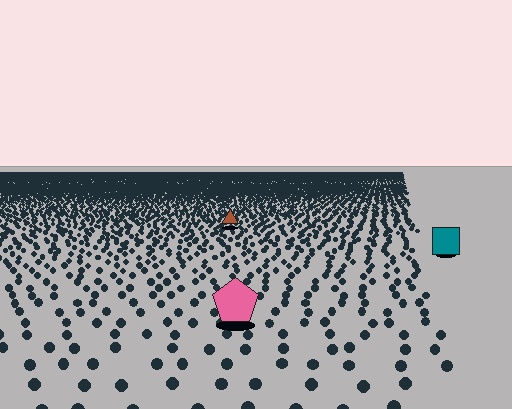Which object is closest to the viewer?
The pink pentagon is closest. The texture marks near it are larger and more spread out.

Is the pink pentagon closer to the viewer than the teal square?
Yes. The pink pentagon is closer — you can tell from the texture gradient: the ground texture is coarser near it.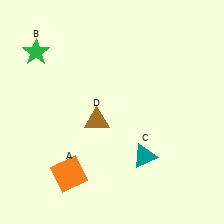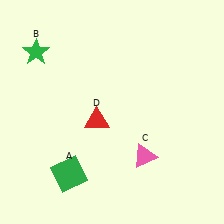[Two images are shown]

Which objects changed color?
A changed from orange to green. C changed from teal to pink. D changed from brown to red.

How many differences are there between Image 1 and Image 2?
There are 3 differences between the two images.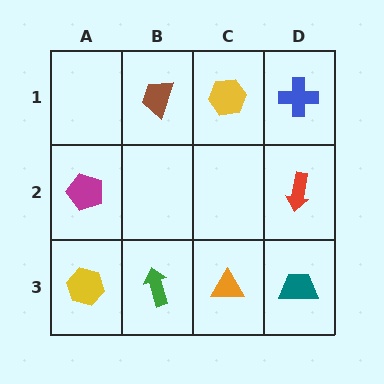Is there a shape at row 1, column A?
No, that cell is empty.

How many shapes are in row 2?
2 shapes.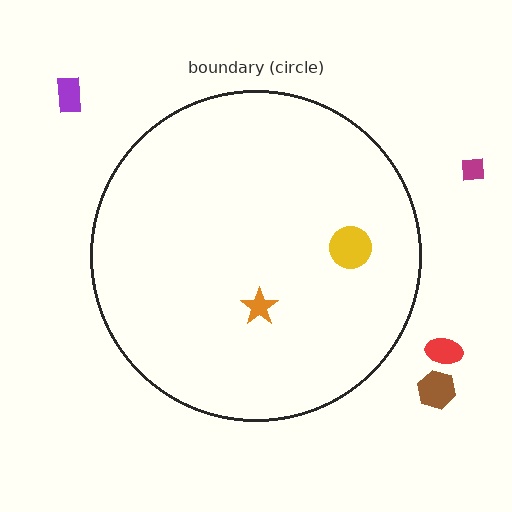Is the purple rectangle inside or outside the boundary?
Outside.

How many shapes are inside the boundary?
2 inside, 4 outside.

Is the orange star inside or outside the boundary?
Inside.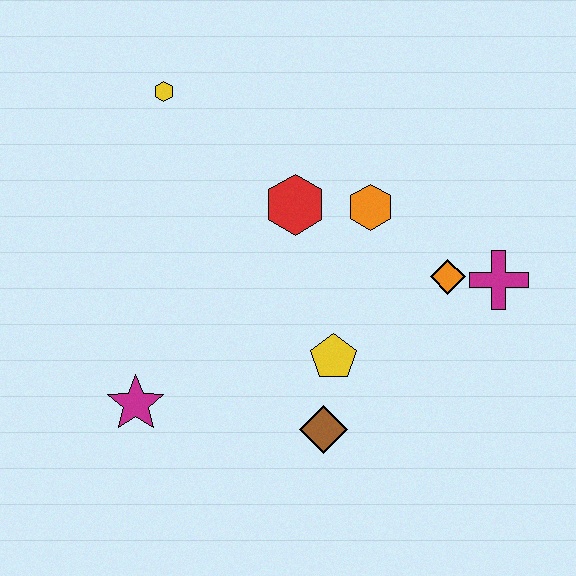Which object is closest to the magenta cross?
The orange diamond is closest to the magenta cross.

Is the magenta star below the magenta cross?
Yes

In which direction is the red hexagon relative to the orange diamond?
The red hexagon is to the left of the orange diamond.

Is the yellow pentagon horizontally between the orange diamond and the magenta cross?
No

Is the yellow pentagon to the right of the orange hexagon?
No